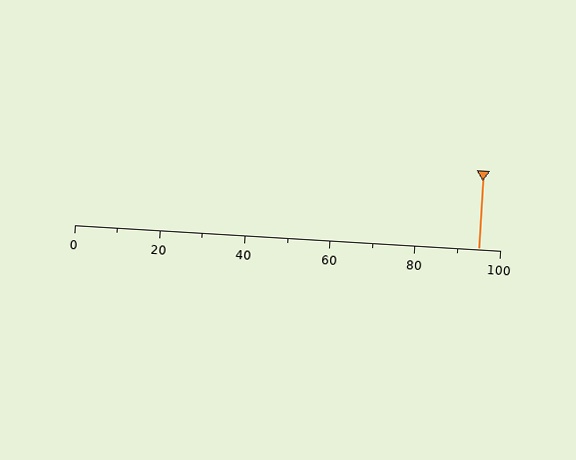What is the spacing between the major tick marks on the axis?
The major ticks are spaced 20 apart.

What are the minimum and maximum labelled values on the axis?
The axis runs from 0 to 100.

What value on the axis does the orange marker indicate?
The marker indicates approximately 95.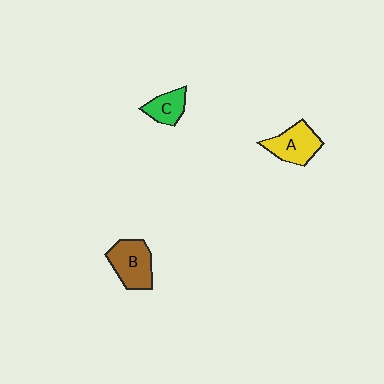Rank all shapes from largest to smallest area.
From largest to smallest: B (brown), A (yellow), C (green).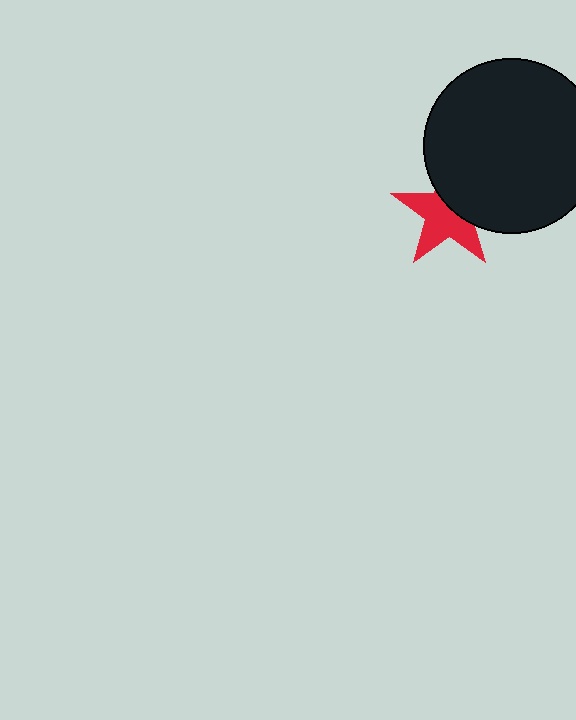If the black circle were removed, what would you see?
You would see the complete red star.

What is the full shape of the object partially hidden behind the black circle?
The partially hidden object is a red star.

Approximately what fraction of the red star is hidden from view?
Roughly 40% of the red star is hidden behind the black circle.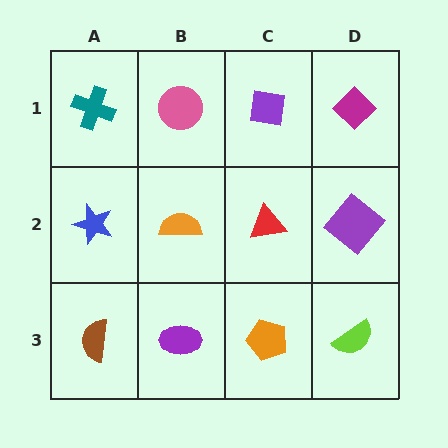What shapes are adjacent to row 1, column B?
An orange semicircle (row 2, column B), a teal cross (row 1, column A), a purple square (row 1, column C).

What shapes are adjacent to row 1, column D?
A purple diamond (row 2, column D), a purple square (row 1, column C).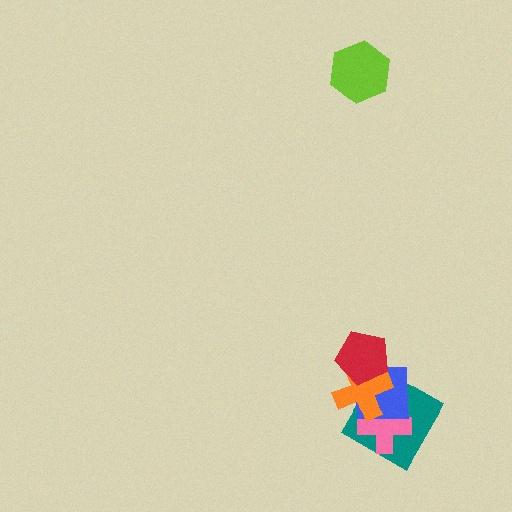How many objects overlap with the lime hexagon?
0 objects overlap with the lime hexagon.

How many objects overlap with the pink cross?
3 objects overlap with the pink cross.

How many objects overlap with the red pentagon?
2 objects overlap with the red pentagon.